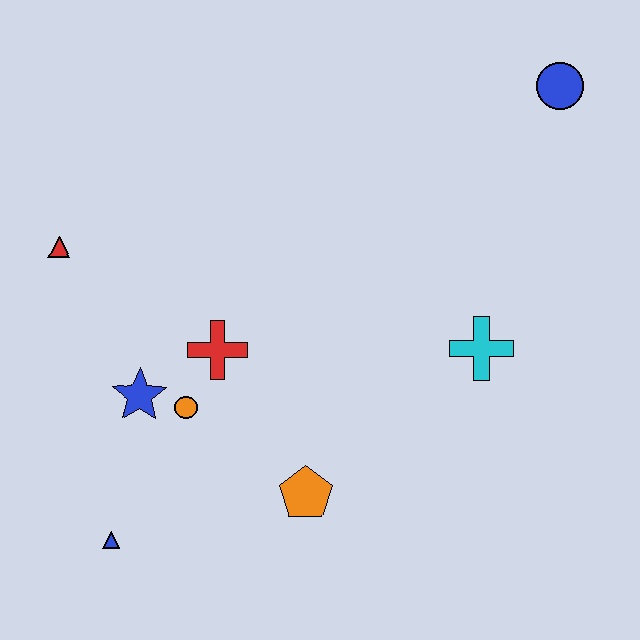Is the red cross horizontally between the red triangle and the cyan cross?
Yes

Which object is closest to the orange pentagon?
The orange circle is closest to the orange pentagon.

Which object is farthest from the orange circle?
The blue circle is farthest from the orange circle.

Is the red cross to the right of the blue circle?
No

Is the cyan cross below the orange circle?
No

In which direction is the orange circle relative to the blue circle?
The orange circle is to the left of the blue circle.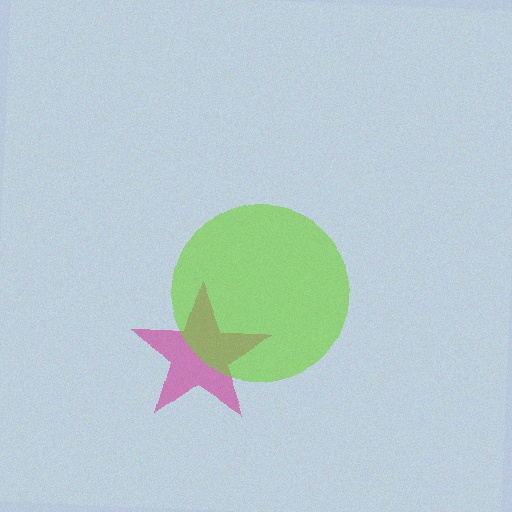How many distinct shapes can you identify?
There are 2 distinct shapes: a magenta star, a lime circle.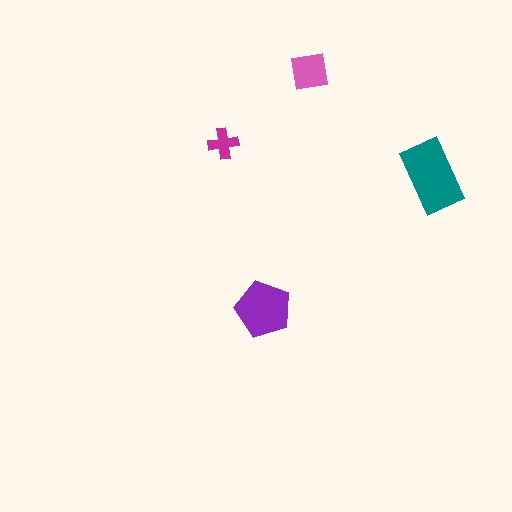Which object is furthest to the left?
The magenta cross is leftmost.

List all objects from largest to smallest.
The teal rectangle, the purple pentagon, the pink square, the magenta cross.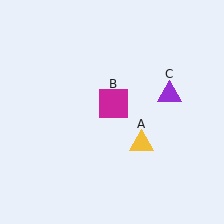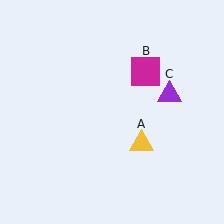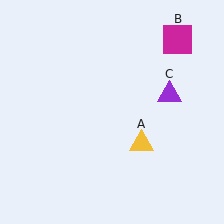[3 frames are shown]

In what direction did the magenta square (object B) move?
The magenta square (object B) moved up and to the right.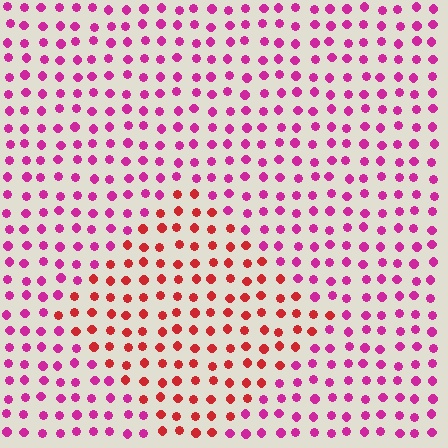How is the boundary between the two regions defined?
The boundary is defined purely by a slight shift in hue (about 40 degrees). Spacing, size, and orientation are identical on both sides.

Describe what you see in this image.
The image is filled with small magenta elements in a uniform arrangement. A diamond-shaped region is visible where the elements are tinted to a slightly different hue, forming a subtle color boundary.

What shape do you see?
I see a diamond.